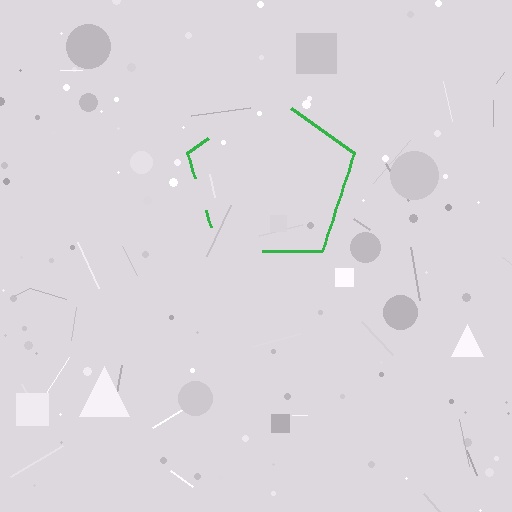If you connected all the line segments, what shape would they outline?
They would outline a pentagon.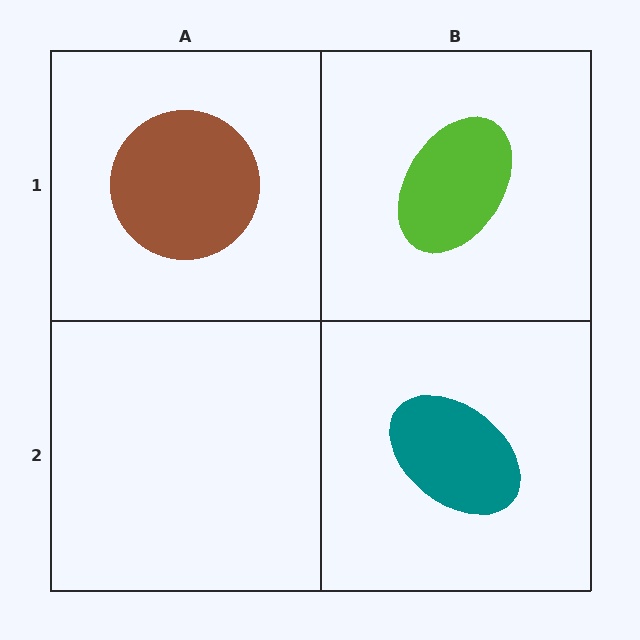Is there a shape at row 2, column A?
No, that cell is empty.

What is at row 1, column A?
A brown circle.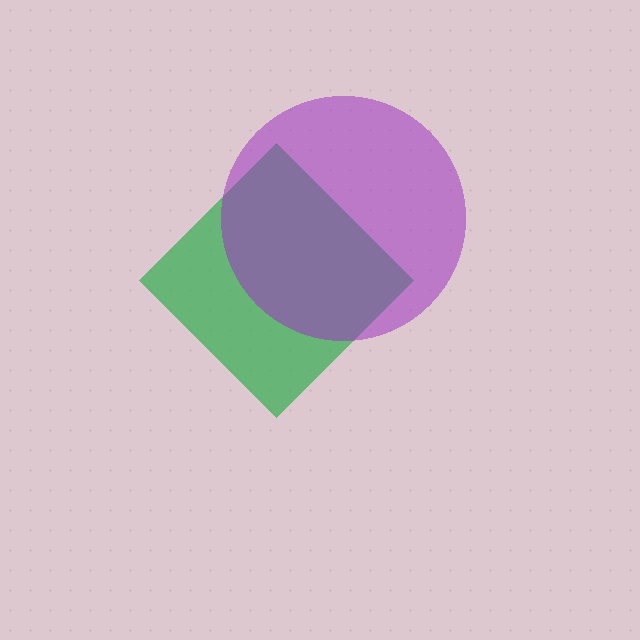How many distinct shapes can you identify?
There are 2 distinct shapes: a green diamond, a purple circle.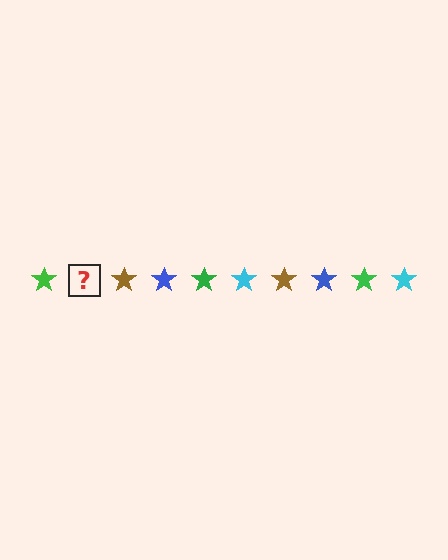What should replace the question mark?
The question mark should be replaced with a cyan star.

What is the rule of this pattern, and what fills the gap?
The rule is that the pattern cycles through green, cyan, brown, blue stars. The gap should be filled with a cyan star.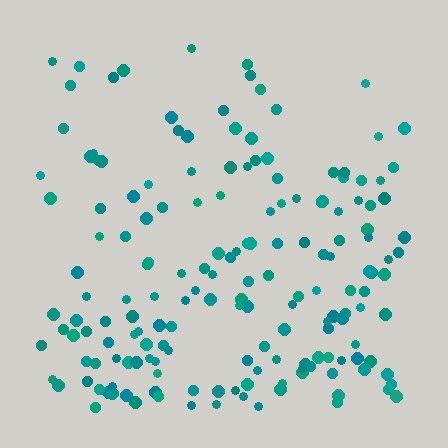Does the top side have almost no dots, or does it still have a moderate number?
Still a moderate number, just noticeably fewer than the bottom.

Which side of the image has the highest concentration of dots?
The bottom.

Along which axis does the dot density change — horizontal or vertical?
Vertical.